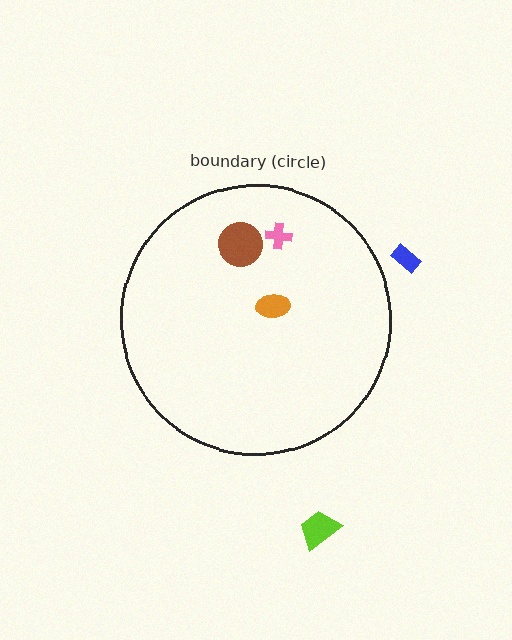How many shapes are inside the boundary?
3 inside, 2 outside.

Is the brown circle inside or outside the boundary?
Inside.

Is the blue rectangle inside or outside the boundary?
Outside.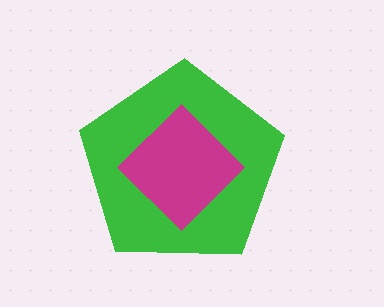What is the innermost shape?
The magenta diamond.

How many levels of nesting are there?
2.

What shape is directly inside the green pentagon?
The magenta diamond.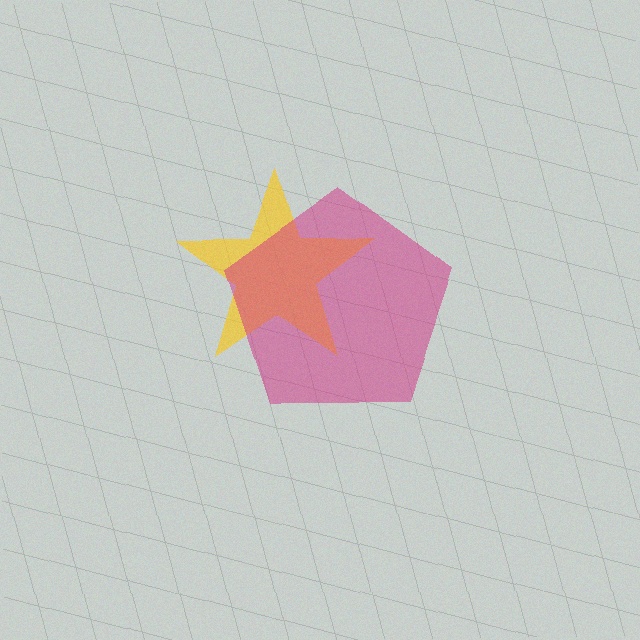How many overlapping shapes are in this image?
There are 2 overlapping shapes in the image.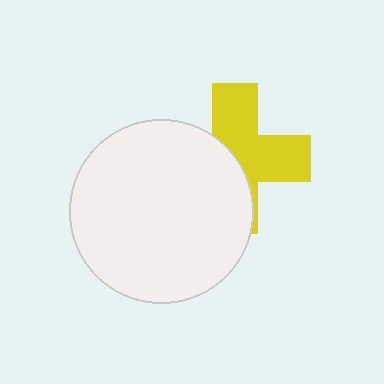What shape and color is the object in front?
The object in front is a white circle.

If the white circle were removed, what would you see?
You would see the complete yellow cross.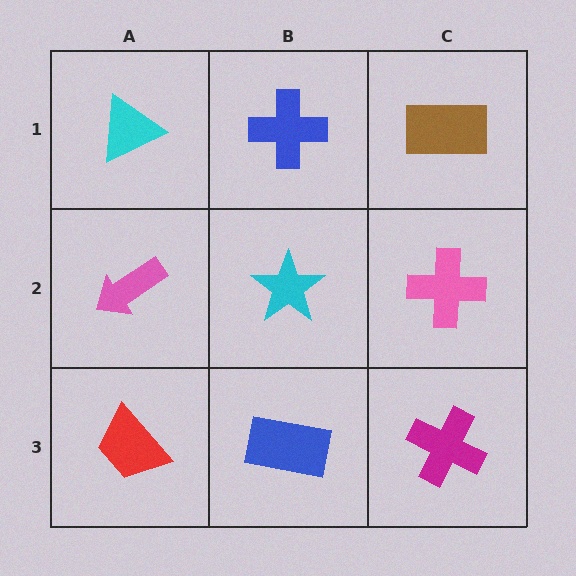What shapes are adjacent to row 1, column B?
A cyan star (row 2, column B), a cyan triangle (row 1, column A), a brown rectangle (row 1, column C).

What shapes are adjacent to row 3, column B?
A cyan star (row 2, column B), a red trapezoid (row 3, column A), a magenta cross (row 3, column C).